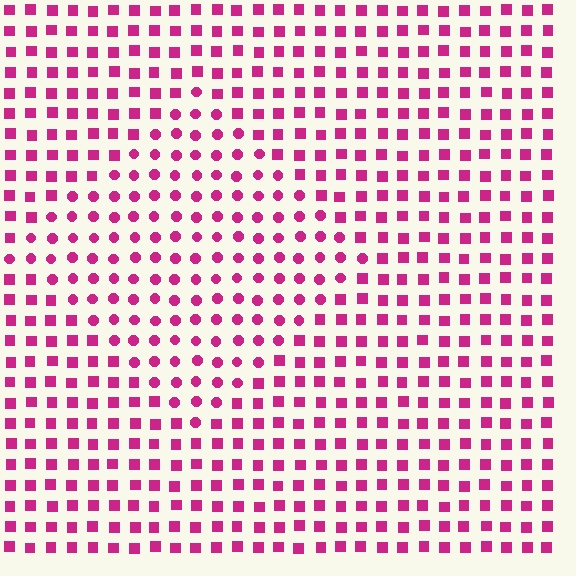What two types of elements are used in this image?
The image uses circles inside the diamond region and squares outside it.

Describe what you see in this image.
The image is filled with small magenta elements arranged in a uniform grid. A diamond-shaped region contains circles, while the surrounding area contains squares. The boundary is defined purely by the change in element shape.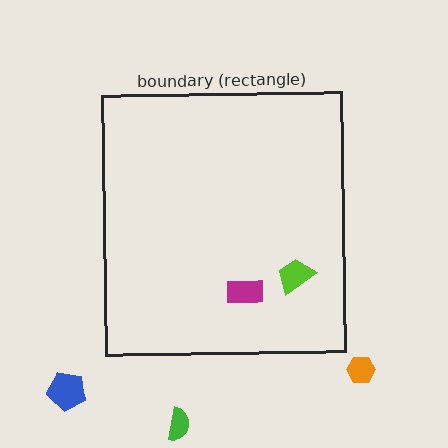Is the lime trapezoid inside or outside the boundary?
Inside.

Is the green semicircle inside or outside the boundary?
Outside.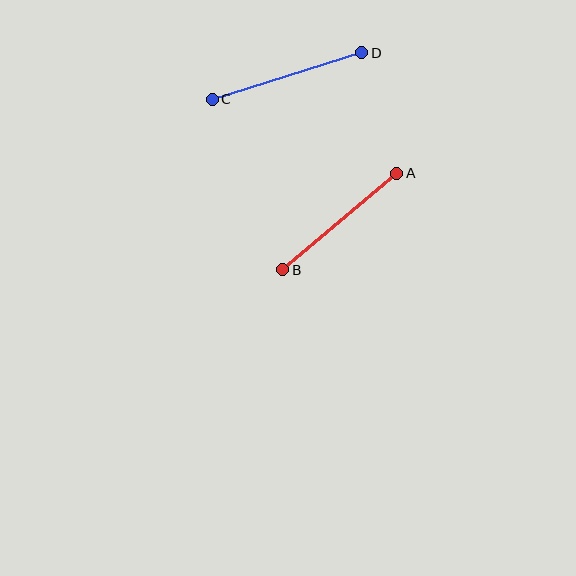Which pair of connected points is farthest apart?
Points C and D are farthest apart.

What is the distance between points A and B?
The distance is approximately 149 pixels.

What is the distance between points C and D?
The distance is approximately 157 pixels.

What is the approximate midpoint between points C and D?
The midpoint is at approximately (287, 76) pixels.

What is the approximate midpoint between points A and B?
The midpoint is at approximately (340, 221) pixels.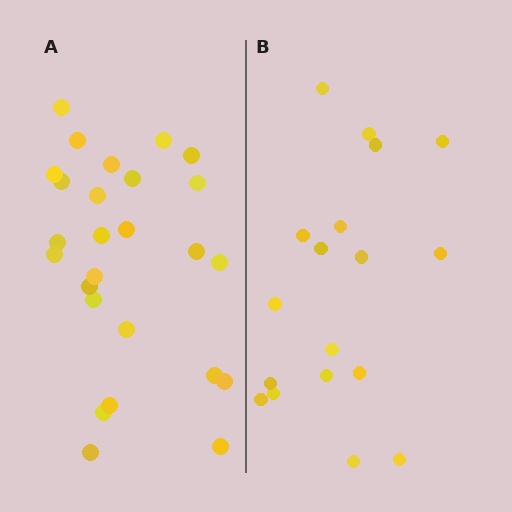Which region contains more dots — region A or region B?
Region A (the left region) has more dots.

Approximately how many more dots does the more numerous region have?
Region A has roughly 8 or so more dots than region B.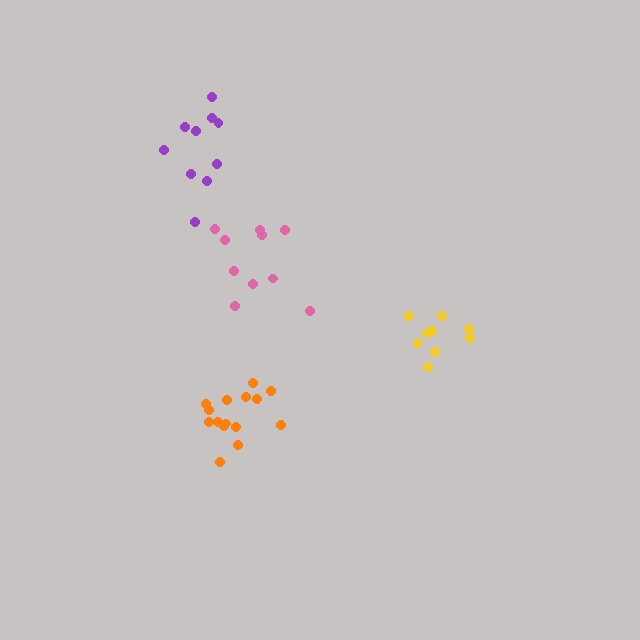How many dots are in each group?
Group 1: 15 dots, Group 2: 10 dots, Group 3: 9 dots, Group 4: 10 dots (44 total).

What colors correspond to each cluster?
The clusters are colored: orange, pink, yellow, purple.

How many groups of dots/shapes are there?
There are 4 groups.